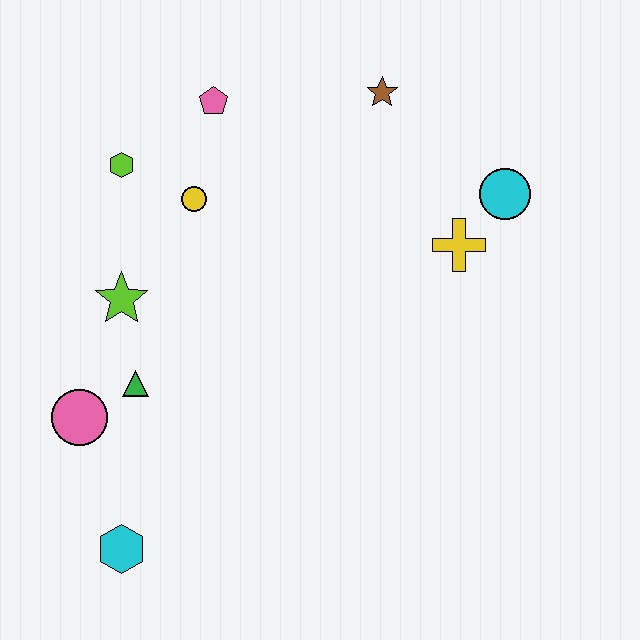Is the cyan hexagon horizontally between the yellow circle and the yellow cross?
No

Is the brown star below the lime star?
No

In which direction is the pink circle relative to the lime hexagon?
The pink circle is below the lime hexagon.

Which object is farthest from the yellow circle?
The cyan hexagon is farthest from the yellow circle.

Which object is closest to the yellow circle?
The lime hexagon is closest to the yellow circle.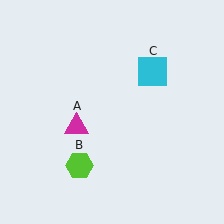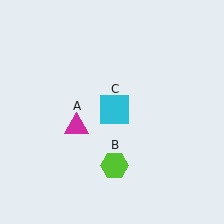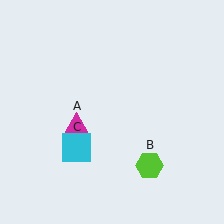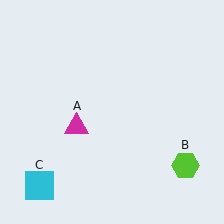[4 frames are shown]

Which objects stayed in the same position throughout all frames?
Magenta triangle (object A) remained stationary.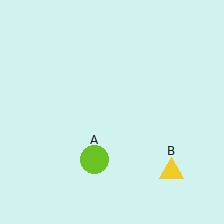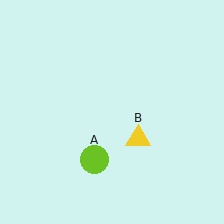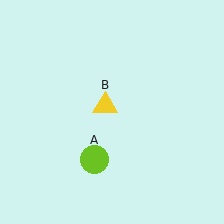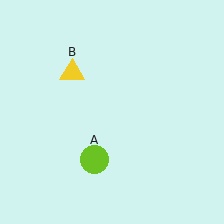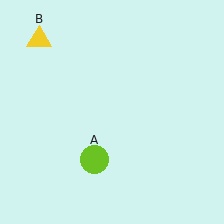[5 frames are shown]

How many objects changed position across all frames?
1 object changed position: yellow triangle (object B).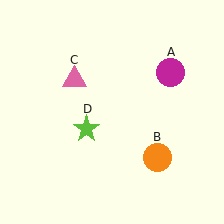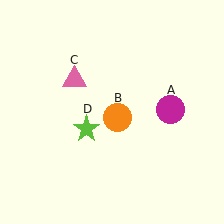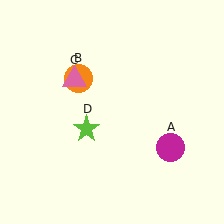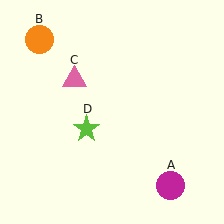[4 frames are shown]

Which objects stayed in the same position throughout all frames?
Pink triangle (object C) and lime star (object D) remained stationary.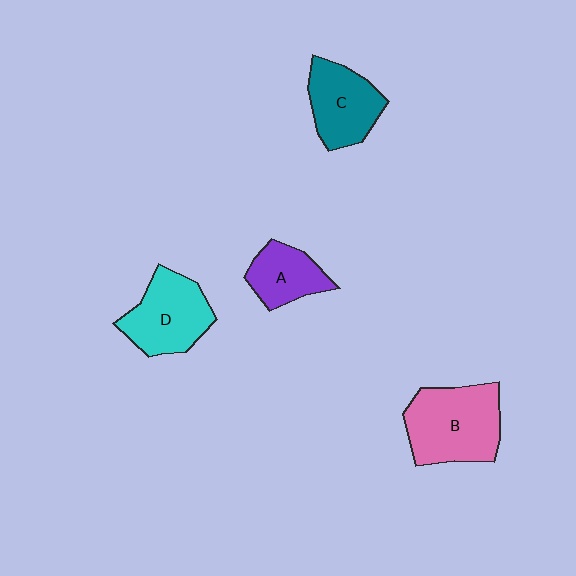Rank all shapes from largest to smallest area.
From largest to smallest: B (pink), D (cyan), C (teal), A (purple).